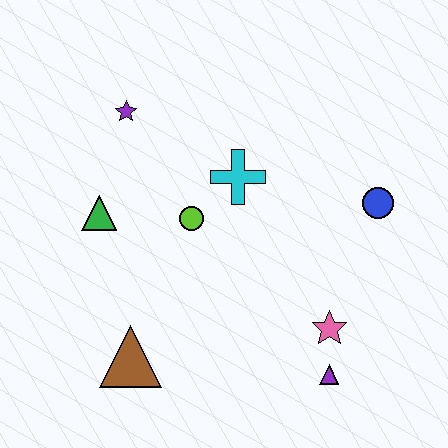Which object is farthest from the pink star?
The purple star is farthest from the pink star.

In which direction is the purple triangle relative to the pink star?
The purple triangle is below the pink star.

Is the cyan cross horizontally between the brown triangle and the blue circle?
Yes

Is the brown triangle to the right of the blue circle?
No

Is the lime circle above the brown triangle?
Yes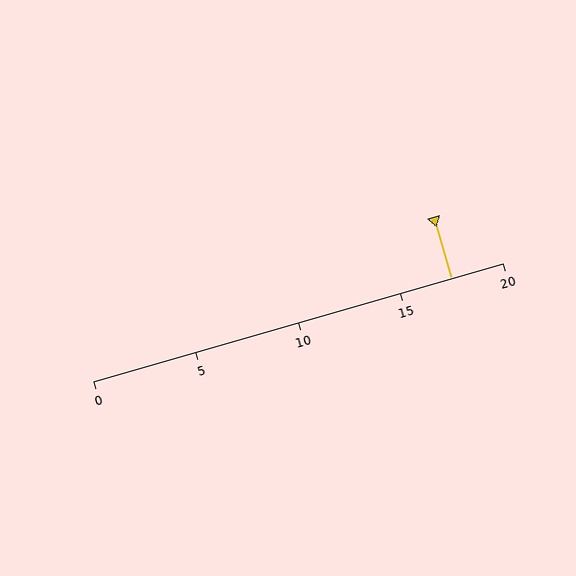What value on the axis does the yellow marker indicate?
The marker indicates approximately 17.5.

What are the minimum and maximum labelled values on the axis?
The axis runs from 0 to 20.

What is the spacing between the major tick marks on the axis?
The major ticks are spaced 5 apart.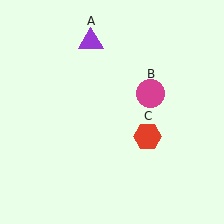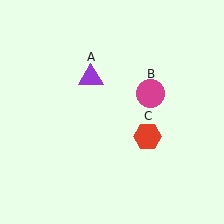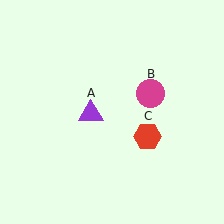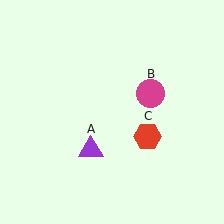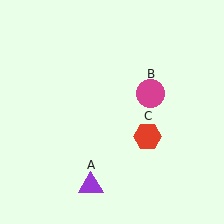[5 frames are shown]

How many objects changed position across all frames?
1 object changed position: purple triangle (object A).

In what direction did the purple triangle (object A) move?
The purple triangle (object A) moved down.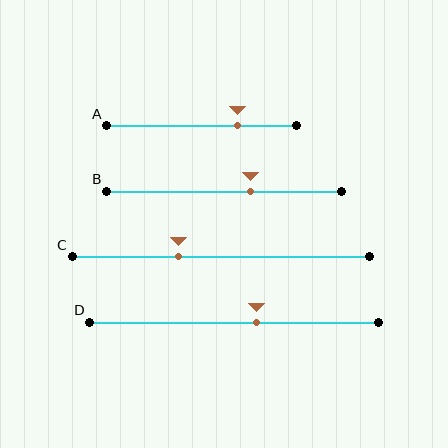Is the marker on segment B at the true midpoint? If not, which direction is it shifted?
No, the marker on segment B is shifted to the right by about 11% of the segment length.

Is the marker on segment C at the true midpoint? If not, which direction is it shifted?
No, the marker on segment C is shifted to the left by about 14% of the segment length.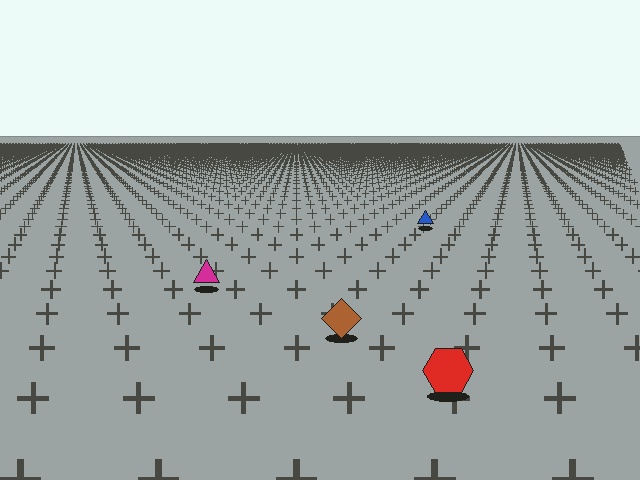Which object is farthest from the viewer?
The blue triangle is farthest from the viewer. It appears smaller and the ground texture around it is denser.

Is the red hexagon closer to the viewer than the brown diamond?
Yes. The red hexagon is closer — you can tell from the texture gradient: the ground texture is coarser near it.